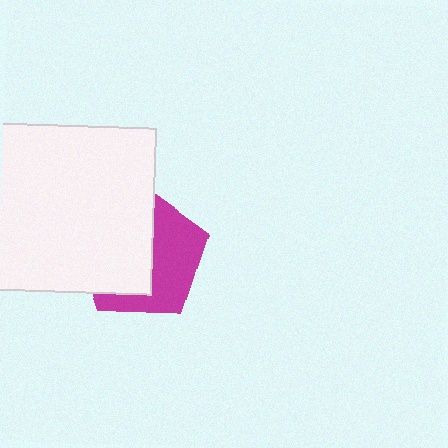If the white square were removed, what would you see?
You would see the complete magenta pentagon.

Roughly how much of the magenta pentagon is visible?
About half of it is visible (roughly 46%).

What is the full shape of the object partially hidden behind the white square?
The partially hidden object is a magenta pentagon.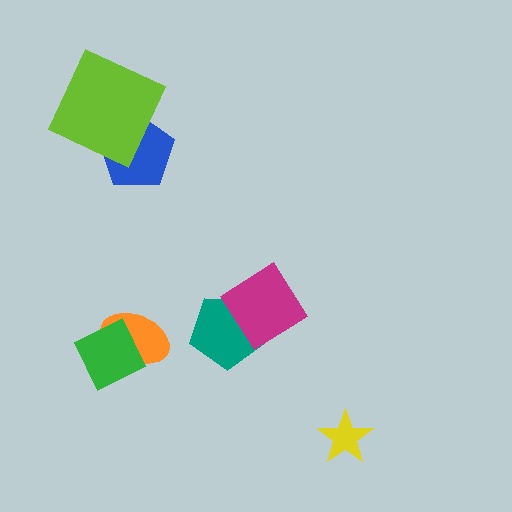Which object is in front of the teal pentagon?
The magenta diamond is in front of the teal pentagon.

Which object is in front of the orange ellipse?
The green diamond is in front of the orange ellipse.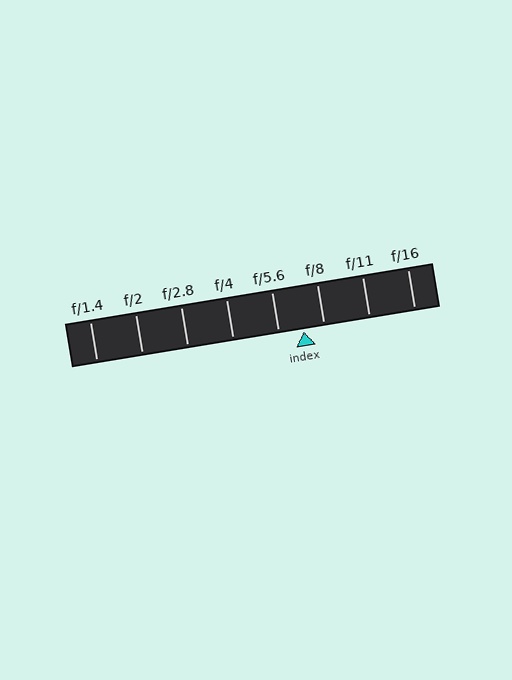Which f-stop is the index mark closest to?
The index mark is closest to f/8.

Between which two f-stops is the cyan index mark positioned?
The index mark is between f/5.6 and f/8.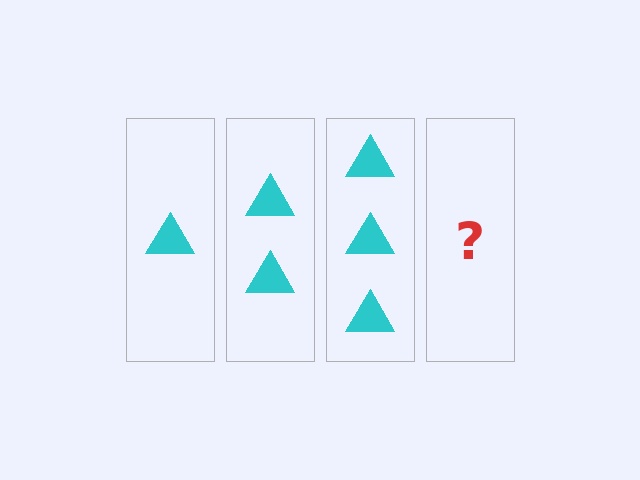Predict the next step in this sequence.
The next step is 4 triangles.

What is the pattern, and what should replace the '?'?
The pattern is that each step adds one more triangle. The '?' should be 4 triangles.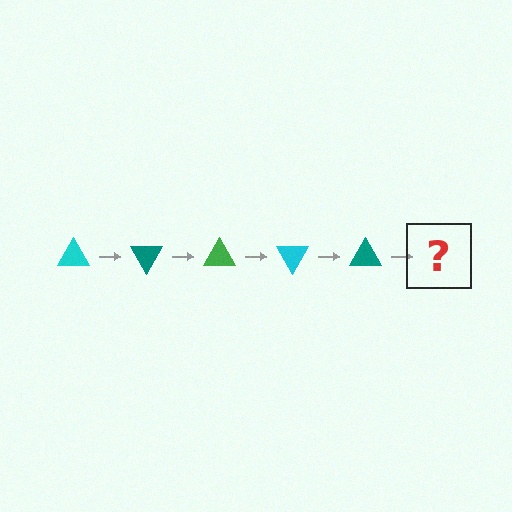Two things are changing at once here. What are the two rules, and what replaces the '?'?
The two rules are that it rotates 60 degrees each step and the color cycles through cyan, teal, and green. The '?' should be a green triangle, rotated 300 degrees from the start.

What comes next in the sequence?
The next element should be a green triangle, rotated 300 degrees from the start.